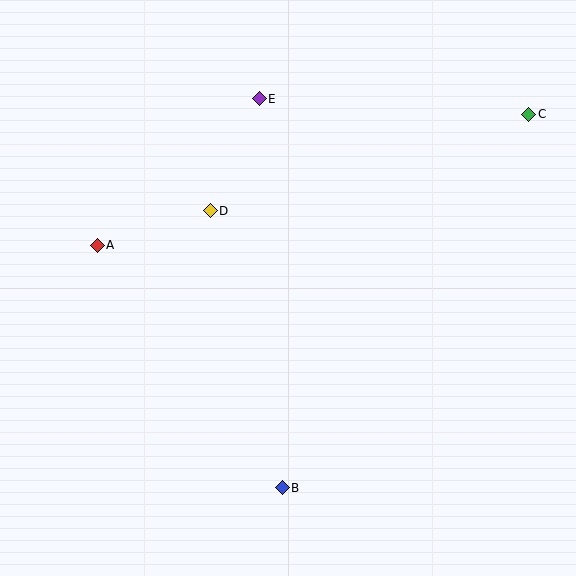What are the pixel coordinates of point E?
Point E is at (259, 99).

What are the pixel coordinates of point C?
Point C is at (529, 114).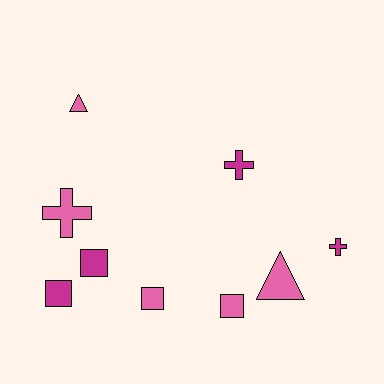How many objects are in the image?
There are 9 objects.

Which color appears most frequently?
Pink, with 5 objects.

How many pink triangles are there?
There are 2 pink triangles.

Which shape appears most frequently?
Square, with 4 objects.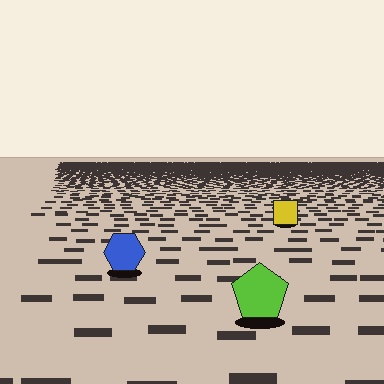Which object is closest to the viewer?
The lime pentagon is closest. The texture marks near it are larger and more spread out.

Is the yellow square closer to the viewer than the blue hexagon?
No. The blue hexagon is closer — you can tell from the texture gradient: the ground texture is coarser near it.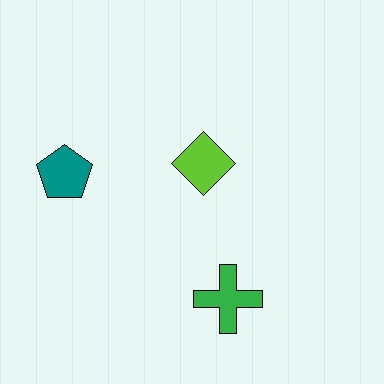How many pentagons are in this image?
There is 1 pentagon.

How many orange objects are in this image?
There are no orange objects.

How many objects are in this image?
There are 3 objects.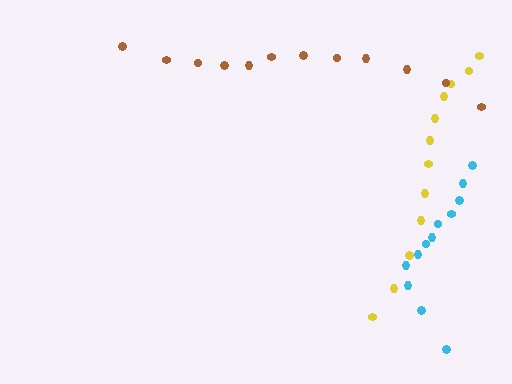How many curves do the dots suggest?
There are 3 distinct paths.